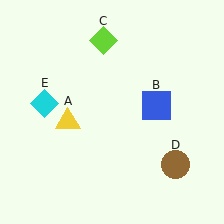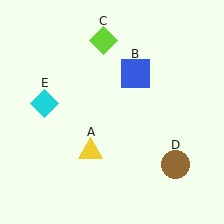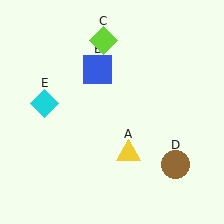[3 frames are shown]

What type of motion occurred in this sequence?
The yellow triangle (object A), blue square (object B) rotated counterclockwise around the center of the scene.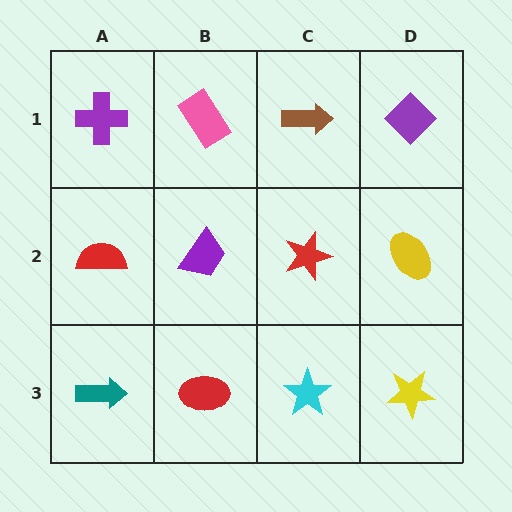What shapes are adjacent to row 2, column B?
A pink rectangle (row 1, column B), a red ellipse (row 3, column B), a red semicircle (row 2, column A), a red star (row 2, column C).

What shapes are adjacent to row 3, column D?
A yellow ellipse (row 2, column D), a cyan star (row 3, column C).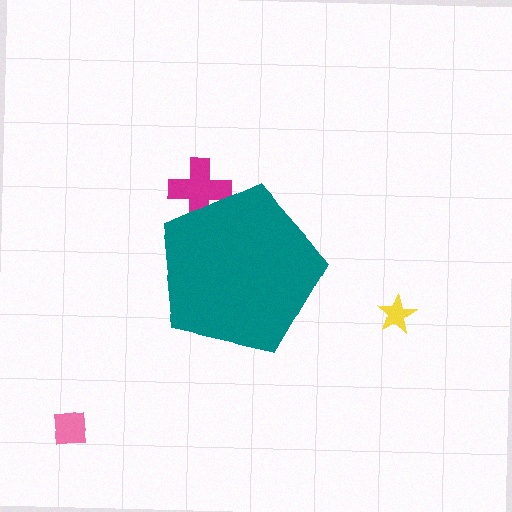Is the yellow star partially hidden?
No, the yellow star is fully visible.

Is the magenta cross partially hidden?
Yes, the magenta cross is partially hidden behind the teal pentagon.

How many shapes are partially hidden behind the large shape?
1 shape is partially hidden.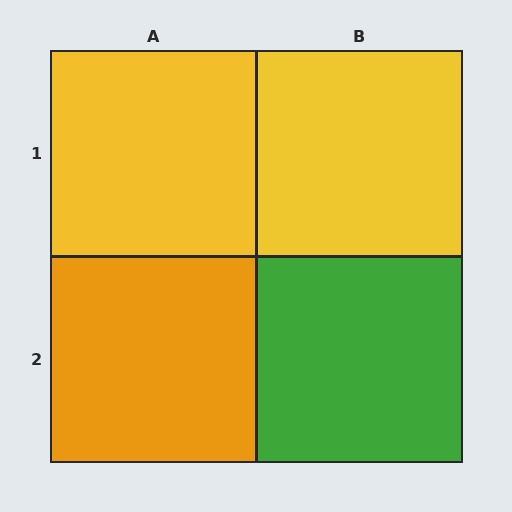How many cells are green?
1 cell is green.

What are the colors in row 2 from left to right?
Orange, green.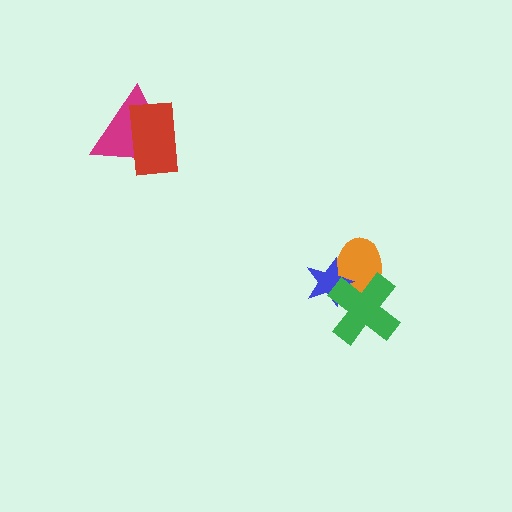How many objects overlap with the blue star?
2 objects overlap with the blue star.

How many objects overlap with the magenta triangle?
1 object overlaps with the magenta triangle.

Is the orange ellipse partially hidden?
Yes, it is partially covered by another shape.